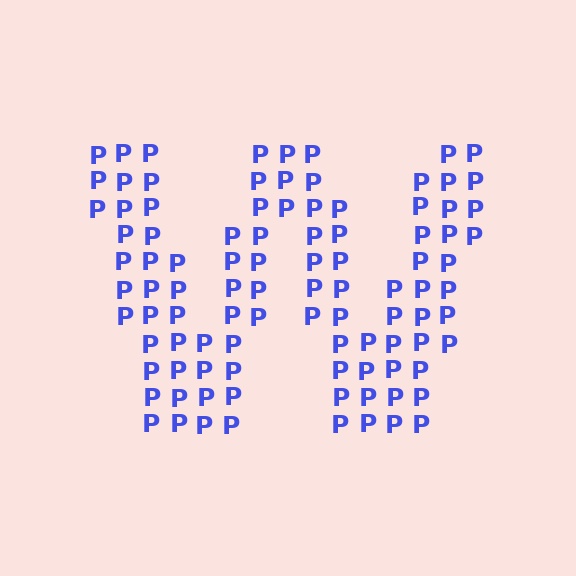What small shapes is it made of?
It is made of small letter P's.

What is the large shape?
The large shape is the letter W.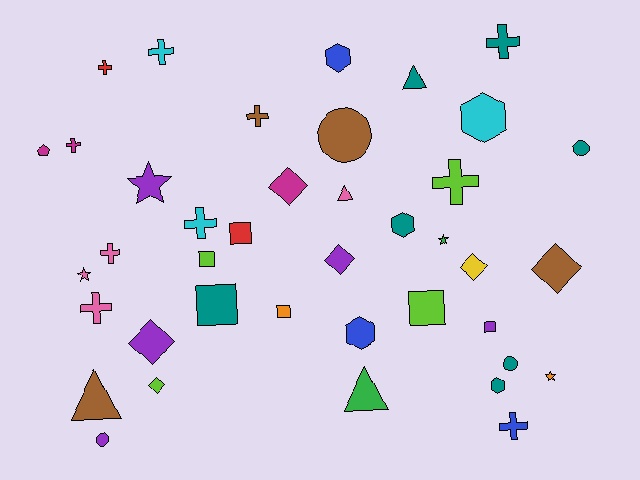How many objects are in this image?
There are 40 objects.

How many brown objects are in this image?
There are 4 brown objects.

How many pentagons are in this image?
There is 1 pentagon.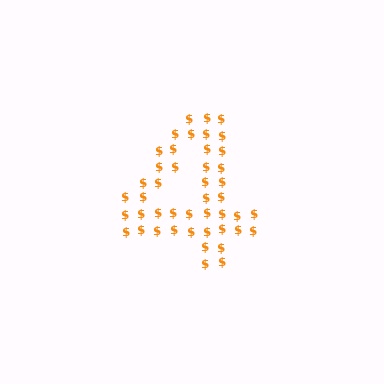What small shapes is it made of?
It is made of small dollar signs.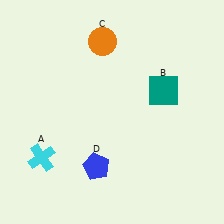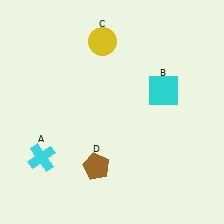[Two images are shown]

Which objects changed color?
B changed from teal to cyan. C changed from orange to yellow. D changed from blue to brown.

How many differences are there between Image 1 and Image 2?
There are 3 differences between the two images.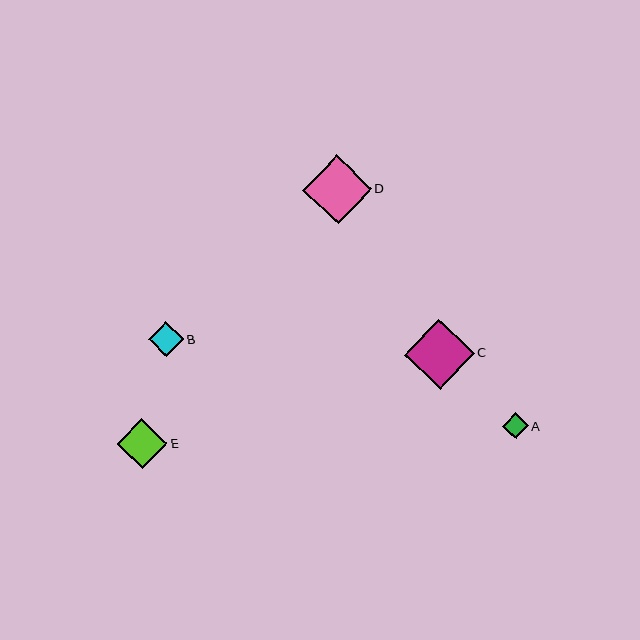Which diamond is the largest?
Diamond C is the largest with a size of approximately 70 pixels.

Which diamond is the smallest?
Diamond A is the smallest with a size of approximately 26 pixels.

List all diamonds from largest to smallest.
From largest to smallest: C, D, E, B, A.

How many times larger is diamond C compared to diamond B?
Diamond C is approximately 2.0 times the size of diamond B.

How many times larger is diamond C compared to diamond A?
Diamond C is approximately 2.7 times the size of diamond A.